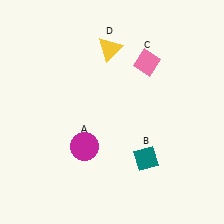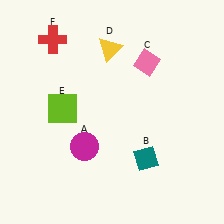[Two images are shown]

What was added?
A lime square (E), a red cross (F) were added in Image 2.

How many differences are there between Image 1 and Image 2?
There are 2 differences between the two images.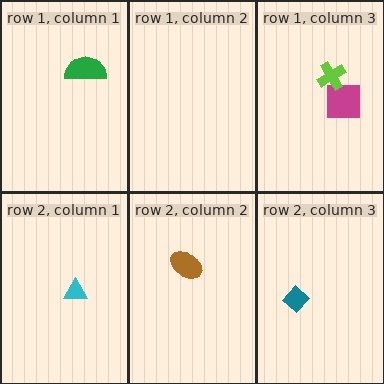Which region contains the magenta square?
The row 1, column 3 region.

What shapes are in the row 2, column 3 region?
The teal diamond.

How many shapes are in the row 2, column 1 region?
1.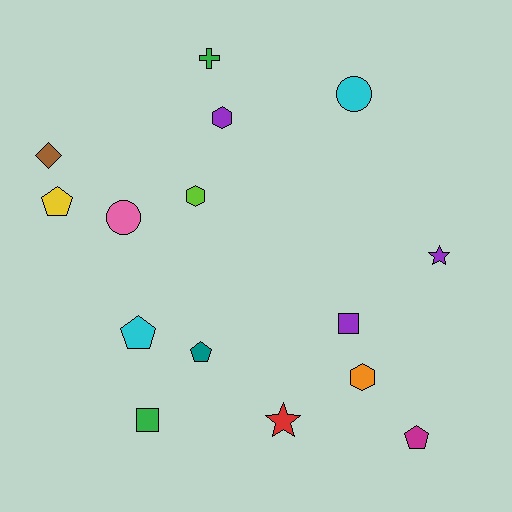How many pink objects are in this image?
There is 1 pink object.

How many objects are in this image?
There are 15 objects.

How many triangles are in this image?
There are no triangles.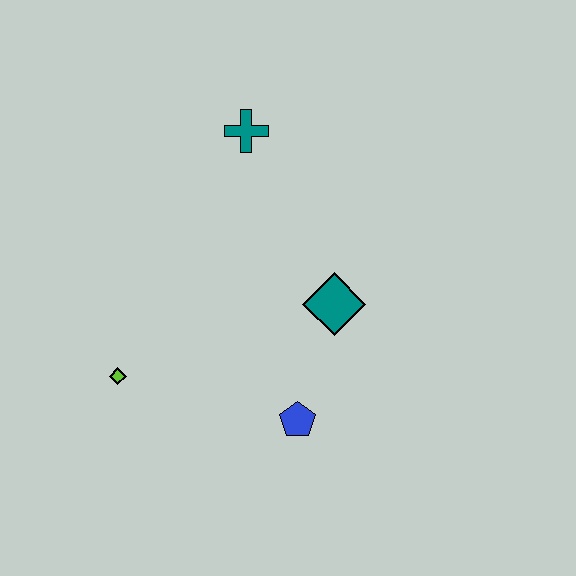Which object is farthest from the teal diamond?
The lime diamond is farthest from the teal diamond.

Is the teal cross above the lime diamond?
Yes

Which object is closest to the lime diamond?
The blue pentagon is closest to the lime diamond.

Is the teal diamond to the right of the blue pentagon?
Yes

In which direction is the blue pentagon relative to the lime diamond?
The blue pentagon is to the right of the lime diamond.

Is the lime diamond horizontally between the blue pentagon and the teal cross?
No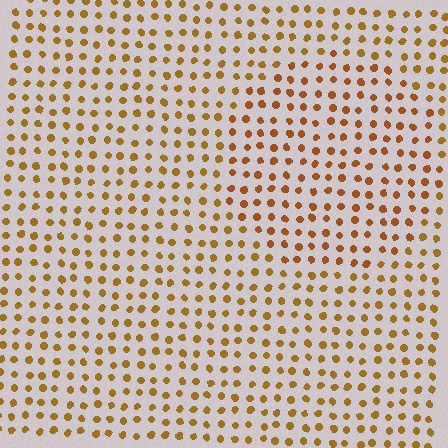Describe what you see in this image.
The image is filled with small brown elements in a uniform arrangement. A circle-shaped region is visible where the elements are tinted to a slightly different hue, forming a subtle color boundary.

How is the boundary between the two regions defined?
The boundary is defined purely by a slight shift in hue (about 16 degrees). Spacing, size, and orientation are identical on both sides.